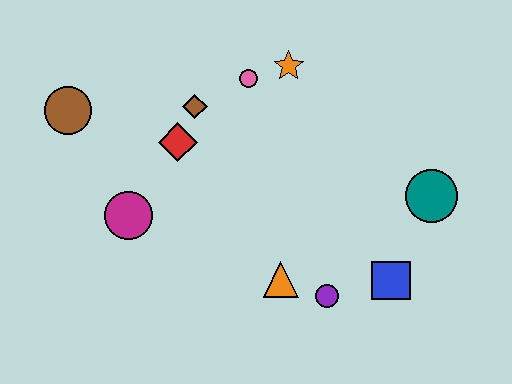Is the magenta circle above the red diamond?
No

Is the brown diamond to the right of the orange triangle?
No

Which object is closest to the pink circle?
The orange star is closest to the pink circle.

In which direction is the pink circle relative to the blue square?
The pink circle is above the blue square.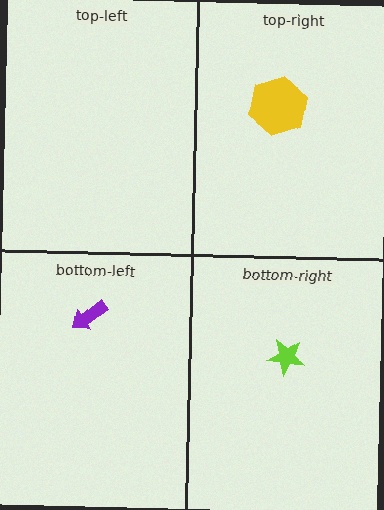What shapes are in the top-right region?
The yellow hexagon.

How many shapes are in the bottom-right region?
1.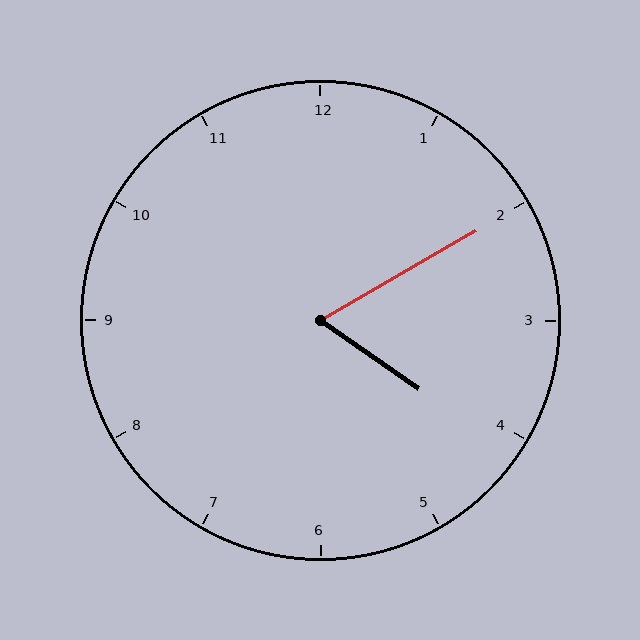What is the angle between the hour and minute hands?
Approximately 65 degrees.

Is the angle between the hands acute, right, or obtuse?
It is acute.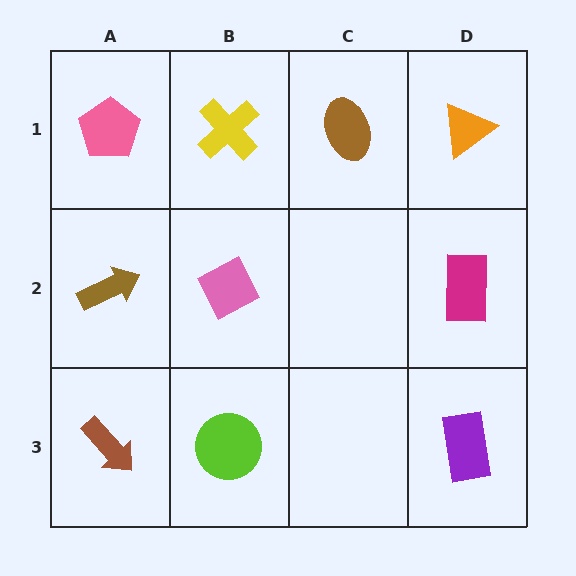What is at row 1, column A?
A pink pentagon.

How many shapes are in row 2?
3 shapes.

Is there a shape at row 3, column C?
No, that cell is empty.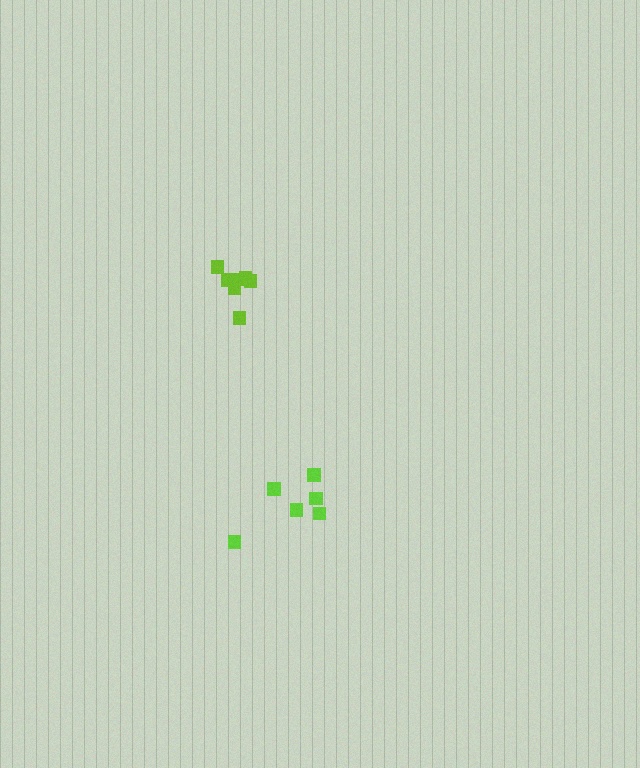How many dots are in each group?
Group 1: 6 dots, Group 2: 7 dots (13 total).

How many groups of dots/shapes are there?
There are 2 groups.